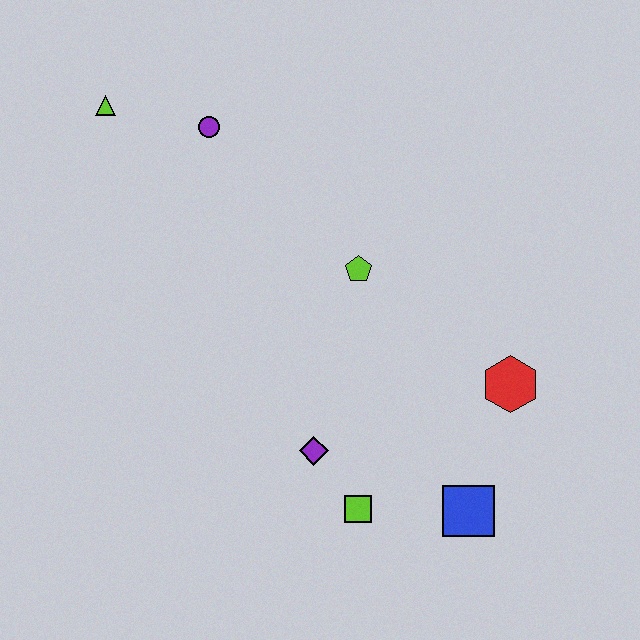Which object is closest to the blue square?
The lime square is closest to the blue square.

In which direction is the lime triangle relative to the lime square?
The lime triangle is above the lime square.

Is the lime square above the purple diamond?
No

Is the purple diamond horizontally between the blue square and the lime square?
No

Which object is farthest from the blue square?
The lime triangle is farthest from the blue square.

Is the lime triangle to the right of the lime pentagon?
No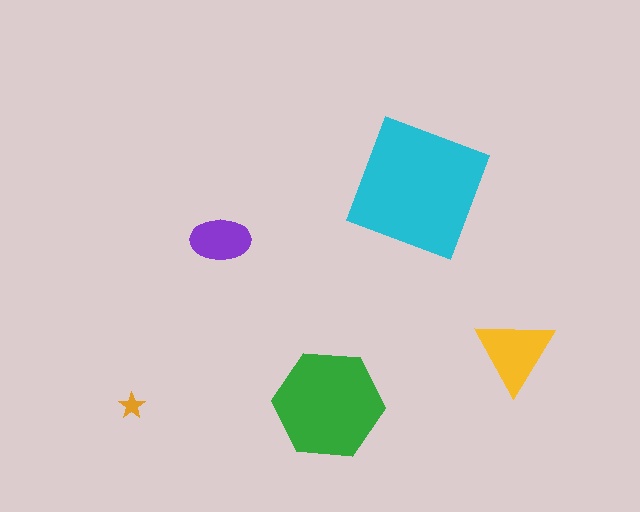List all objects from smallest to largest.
The orange star, the purple ellipse, the yellow triangle, the green hexagon, the cyan square.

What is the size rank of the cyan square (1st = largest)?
1st.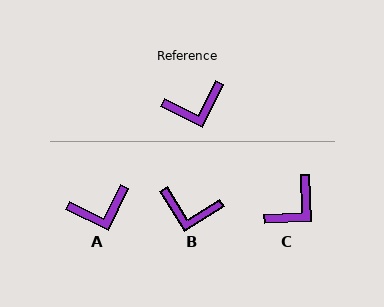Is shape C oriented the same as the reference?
No, it is off by about 29 degrees.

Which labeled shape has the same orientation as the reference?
A.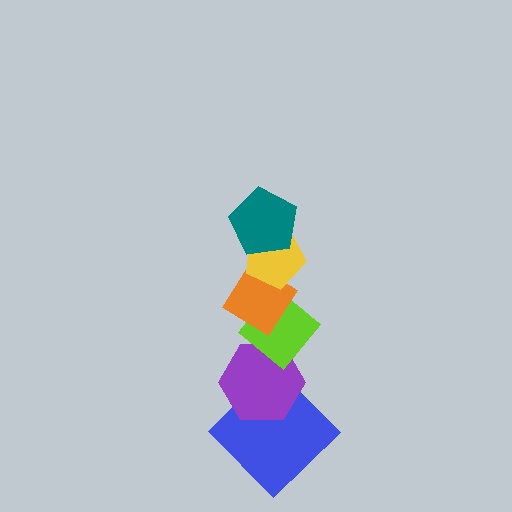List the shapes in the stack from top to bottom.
From top to bottom: the teal pentagon, the yellow pentagon, the orange diamond, the lime diamond, the purple hexagon, the blue diamond.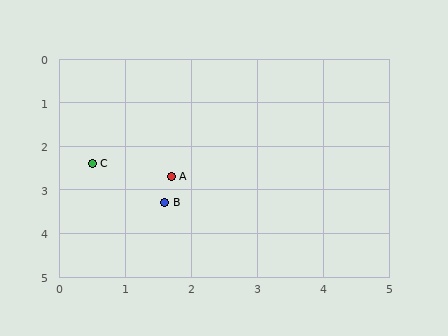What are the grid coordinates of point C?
Point C is at approximately (0.5, 2.4).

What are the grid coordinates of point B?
Point B is at approximately (1.6, 3.3).